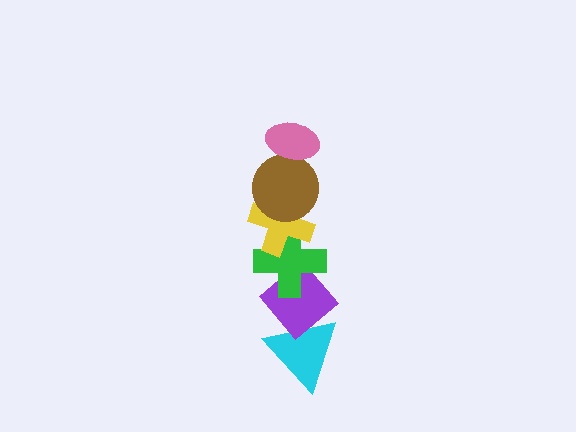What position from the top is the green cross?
The green cross is 4th from the top.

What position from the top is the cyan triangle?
The cyan triangle is 6th from the top.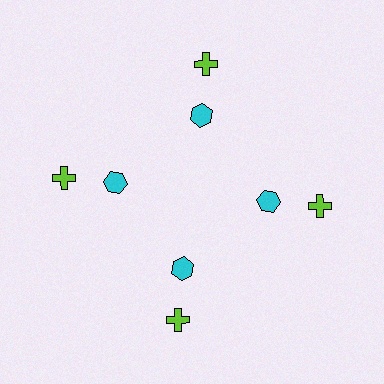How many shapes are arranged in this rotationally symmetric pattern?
There are 8 shapes, arranged in 4 groups of 2.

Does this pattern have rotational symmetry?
Yes, this pattern has 4-fold rotational symmetry. It looks the same after rotating 90 degrees around the center.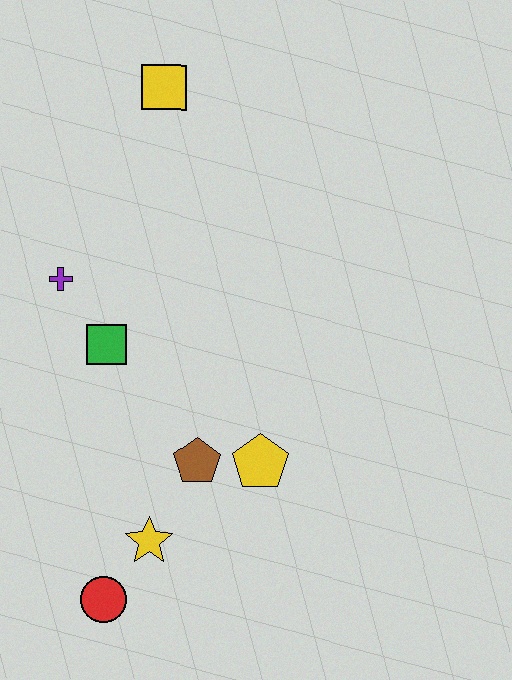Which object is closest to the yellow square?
The purple cross is closest to the yellow square.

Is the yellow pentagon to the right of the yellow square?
Yes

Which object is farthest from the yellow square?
The red circle is farthest from the yellow square.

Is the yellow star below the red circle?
No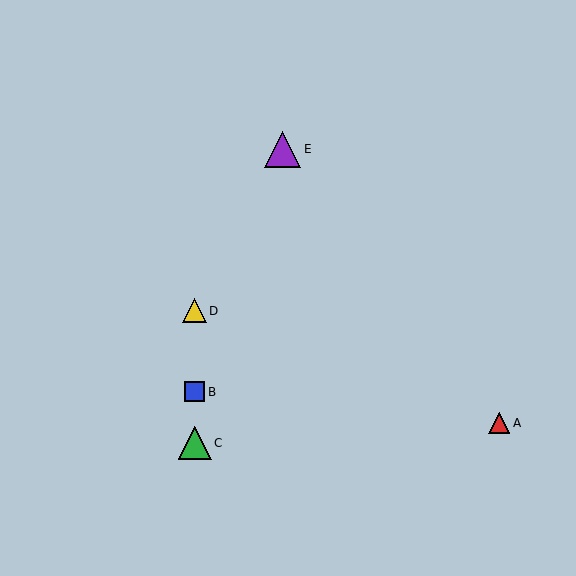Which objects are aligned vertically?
Objects B, C, D are aligned vertically.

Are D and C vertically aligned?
Yes, both are at x≈195.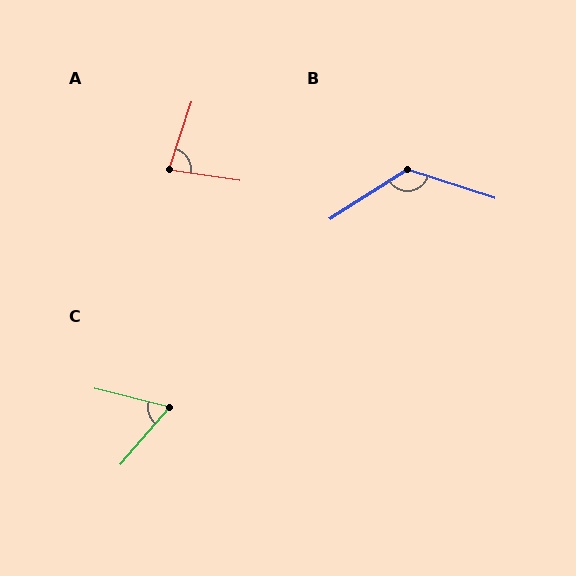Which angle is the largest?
B, at approximately 130 degrees.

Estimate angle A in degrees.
Approximately 81 degrees.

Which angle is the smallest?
C, at approximately 63 degrees.